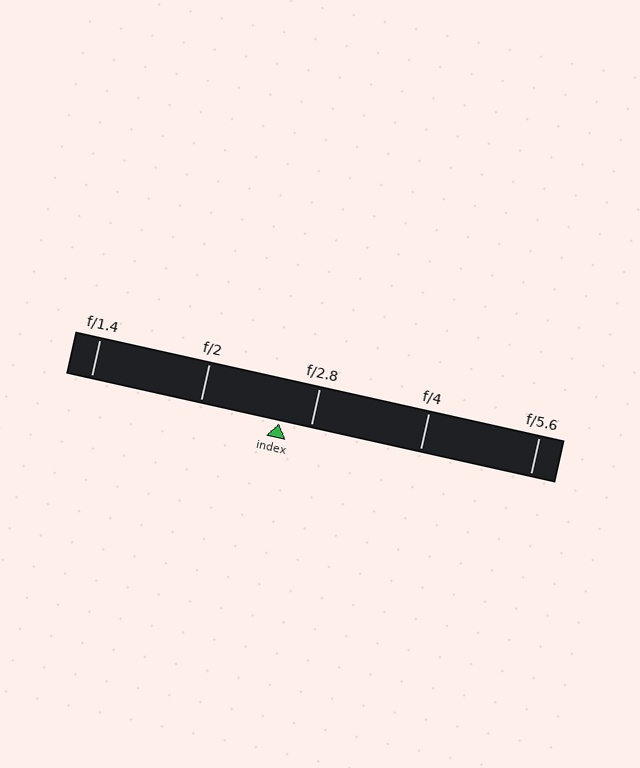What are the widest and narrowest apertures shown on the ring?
The widest aperture shown is f/1.4 and the narrowest is f/5.6.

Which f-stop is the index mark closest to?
The index mark is closest to f/2.8.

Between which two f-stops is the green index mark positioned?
The index mark is between f/2 and f/2.8.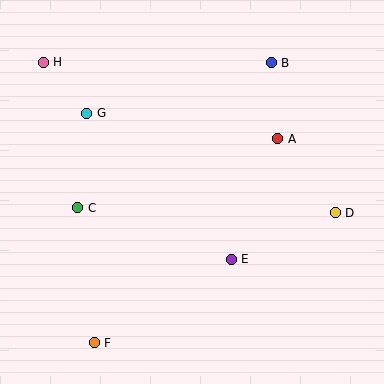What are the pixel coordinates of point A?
Point A is at (278, 139).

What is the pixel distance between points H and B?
The distance between H and B is 228 pixels.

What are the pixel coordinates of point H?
Point H is at (43, 62).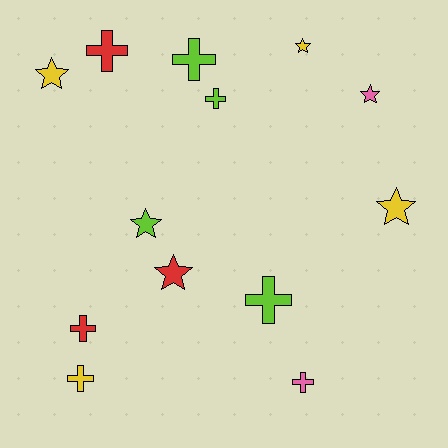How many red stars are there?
There is 1 red star.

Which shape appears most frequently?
Cross, with 7 objects.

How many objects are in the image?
There are 13 objects.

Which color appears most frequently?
Yellow, with 4 objects.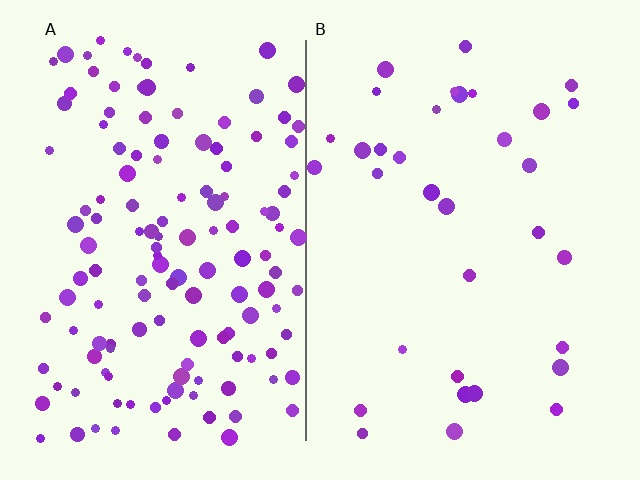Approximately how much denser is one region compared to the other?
Approximately 4.1× — region A over region B.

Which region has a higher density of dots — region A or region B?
A (the left).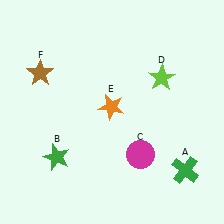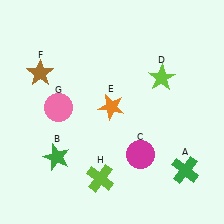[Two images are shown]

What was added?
A pink circle (G), a lime cross (H) were added in Image 2.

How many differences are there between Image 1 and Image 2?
There are 2 differences between the two images.